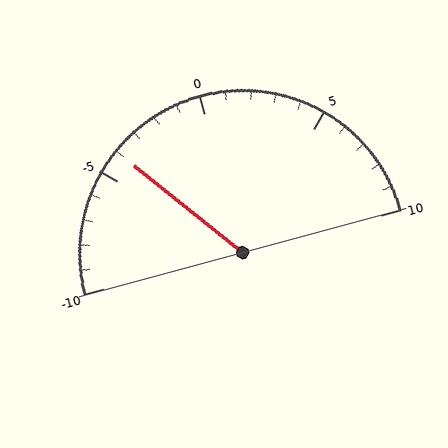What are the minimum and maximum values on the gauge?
The gauge ranges from -10 to 10.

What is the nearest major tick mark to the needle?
The nearest major tick mark is -5.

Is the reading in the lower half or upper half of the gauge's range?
The reading is in the lower half of the range (-10 to 10).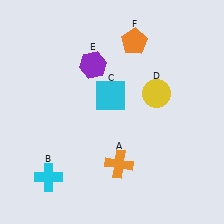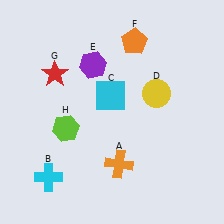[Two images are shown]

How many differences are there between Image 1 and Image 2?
There are 2 differences between the two images.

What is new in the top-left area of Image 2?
A red star (G) was added in the top-left area of Image 2.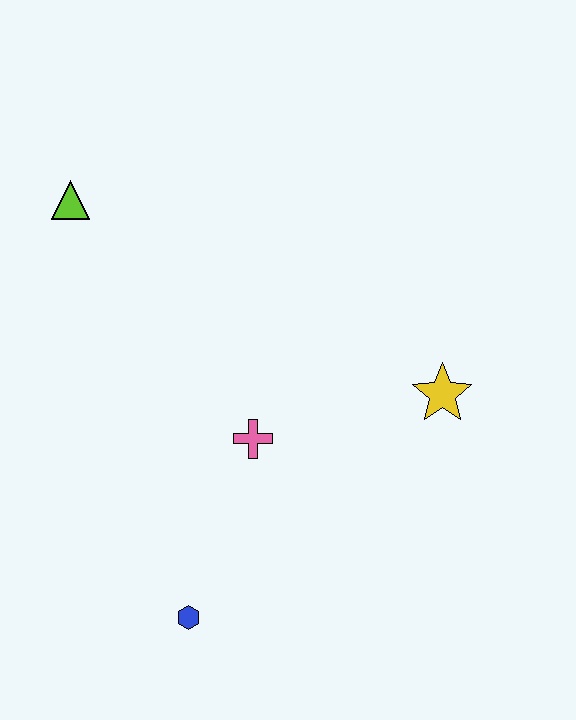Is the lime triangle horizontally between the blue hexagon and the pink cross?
No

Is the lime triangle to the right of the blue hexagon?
No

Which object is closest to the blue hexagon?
The pink cross is closest to the blue hexagon.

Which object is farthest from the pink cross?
The lime triangle is farthest from the pink cross.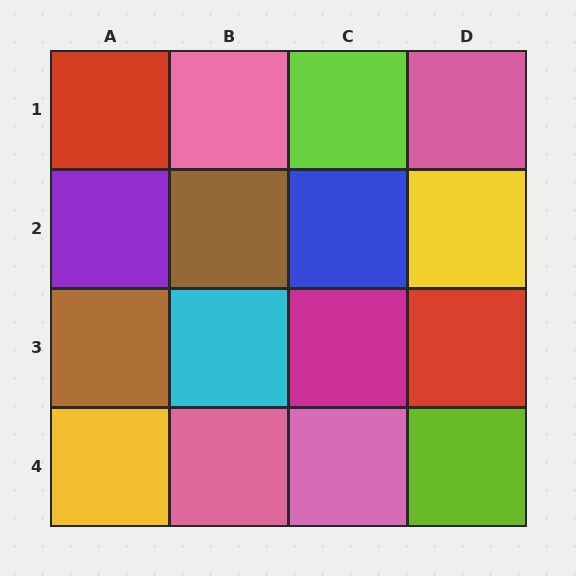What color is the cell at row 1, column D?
Pink.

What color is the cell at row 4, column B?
Pink.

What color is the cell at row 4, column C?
Pink.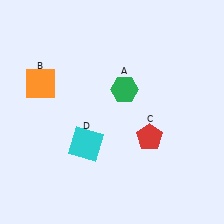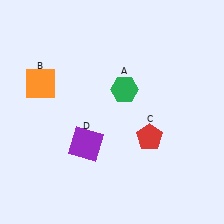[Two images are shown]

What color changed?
The square (D) changed from cyan in Image 1 to purple in Image 2.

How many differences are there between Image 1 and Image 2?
There is 1 difference between the two images.